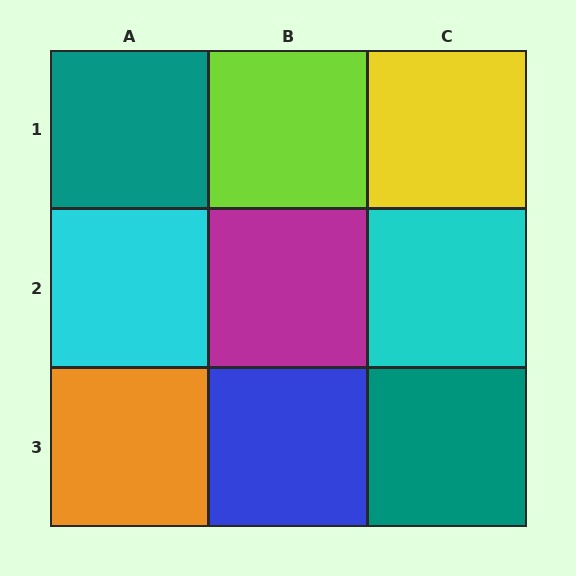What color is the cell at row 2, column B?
Magenta.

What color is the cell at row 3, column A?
Orange.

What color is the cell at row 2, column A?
Cyan.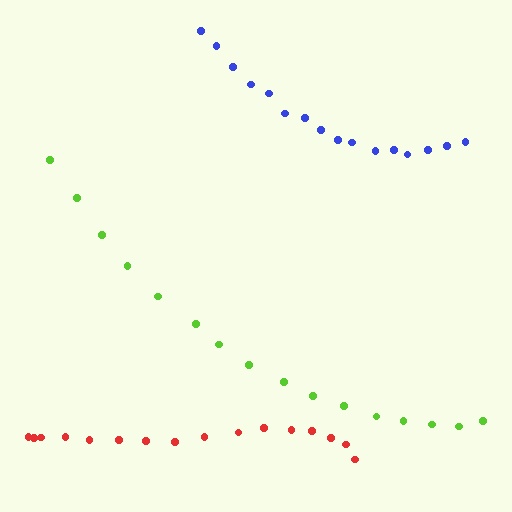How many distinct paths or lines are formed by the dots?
There are 3 distinct paths.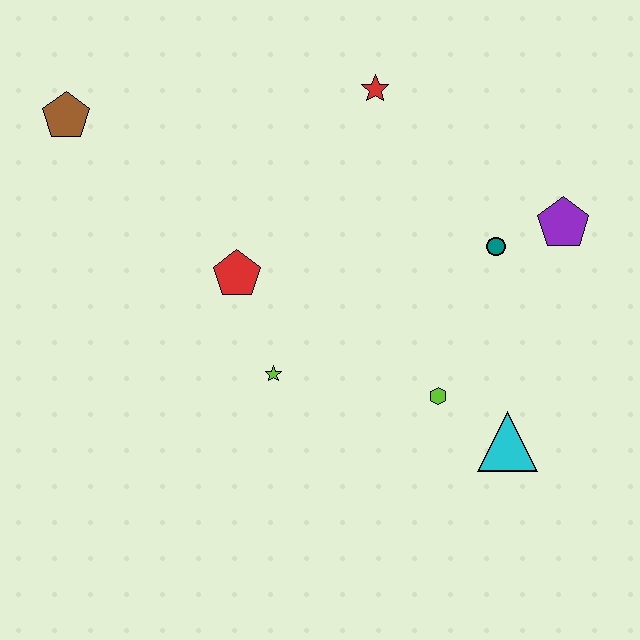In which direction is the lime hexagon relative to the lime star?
The lime hexagon is to the right of the lime star.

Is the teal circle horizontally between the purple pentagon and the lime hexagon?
Yes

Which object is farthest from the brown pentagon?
The cyan triangle is farthest from the brown pentagon.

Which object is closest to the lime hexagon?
The cyan triangle is closest to the lime hexagon.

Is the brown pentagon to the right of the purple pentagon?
No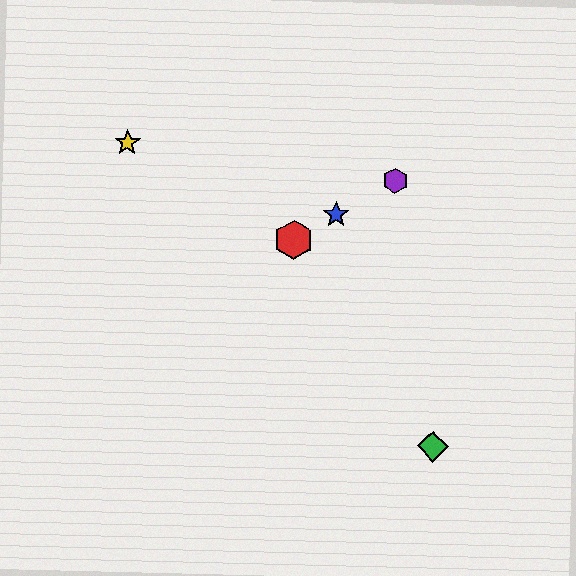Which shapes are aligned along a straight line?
The red hexagon, the blue star, the purple hexagon are aligned along a straight line.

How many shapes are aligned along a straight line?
3 shapes (the red hexagon, the blue star, the purple hexagon) are aligned along a straight line.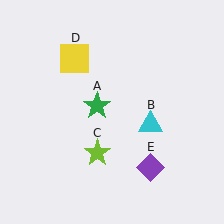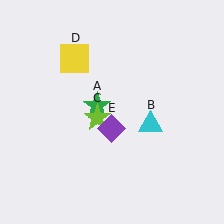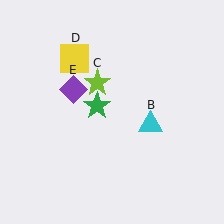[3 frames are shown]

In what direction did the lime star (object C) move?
The lime star (object C) moved up.